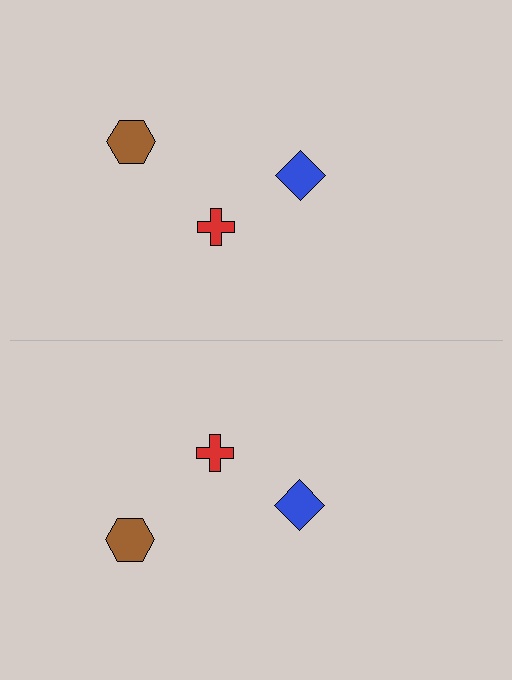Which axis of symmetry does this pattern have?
The pattern has a horizontal axis of symmetry running through the center of the image.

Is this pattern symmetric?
Yes, this pattern has bilateral (reflection) symmetry.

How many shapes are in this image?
There are 6 shapes in this image.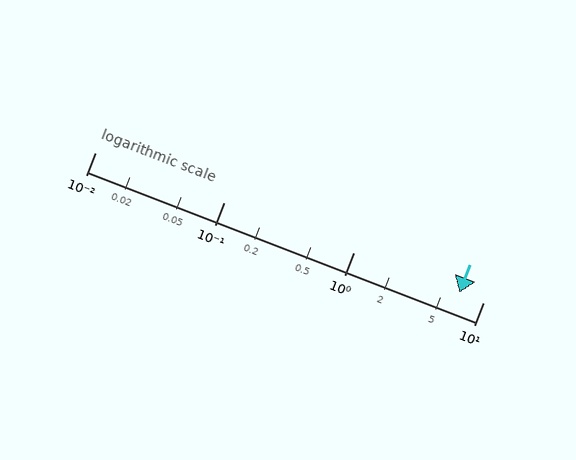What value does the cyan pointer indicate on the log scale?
The pointer indicates approximately 6.5.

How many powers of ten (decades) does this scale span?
The scale spans 3 decades, from 0.01 to 10.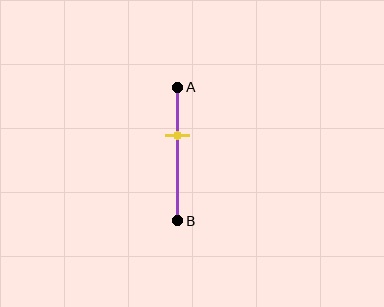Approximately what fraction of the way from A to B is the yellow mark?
The yellow mark is approximately 35% of the way from A to B.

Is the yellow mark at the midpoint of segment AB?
No, the mark is at about 35% from A, not at the 50% midpoint.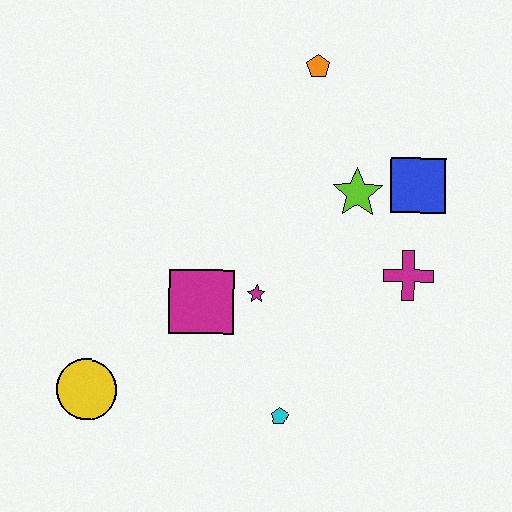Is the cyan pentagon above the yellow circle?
No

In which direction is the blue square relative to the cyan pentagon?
The blue square is above the cyan pentagon.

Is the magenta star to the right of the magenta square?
Yes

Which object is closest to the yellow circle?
The magenta square is closest to the yellow circle.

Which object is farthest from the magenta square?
The orange pentagon is farthest from the magenta square.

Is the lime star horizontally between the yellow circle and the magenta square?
No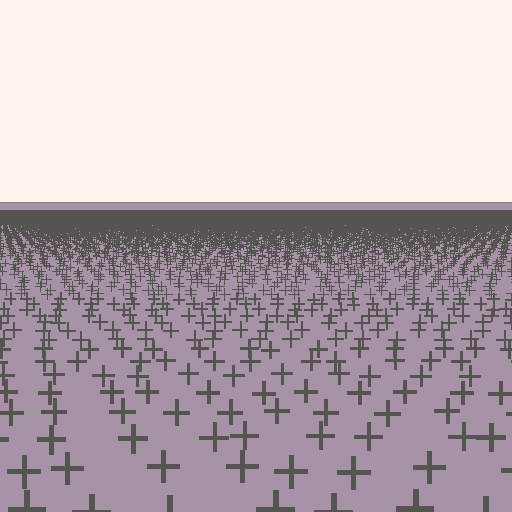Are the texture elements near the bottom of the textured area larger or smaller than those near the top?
Larger. Near the bottom, elements are closer to the viewer and appear at a bigger on-screen size.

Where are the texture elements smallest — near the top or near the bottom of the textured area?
Near the top.